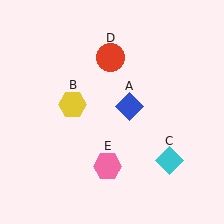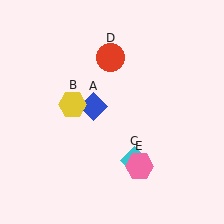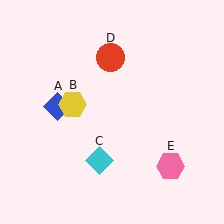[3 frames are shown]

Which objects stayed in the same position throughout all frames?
Yellow hexagon (object B) and red circle (object D) remained stationary.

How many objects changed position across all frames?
3 objects changed position: blue diamond (object A), cyan diamond (object C), pink hexagon (object E).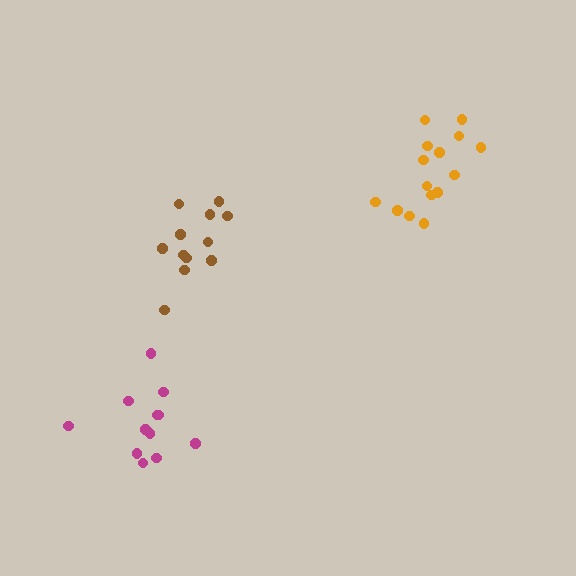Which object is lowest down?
The magenta cluster is bottommost.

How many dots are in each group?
Group 1: 12 dots, Group 2: 15 dots, Group 3: 12 dots (39 total).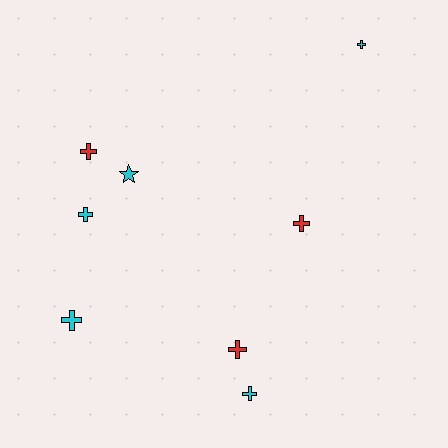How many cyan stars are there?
There is 1 cyan star.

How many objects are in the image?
There are 8 objects.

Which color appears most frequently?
Cyan, with 5 objects.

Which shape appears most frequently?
Cross, with 7 objects.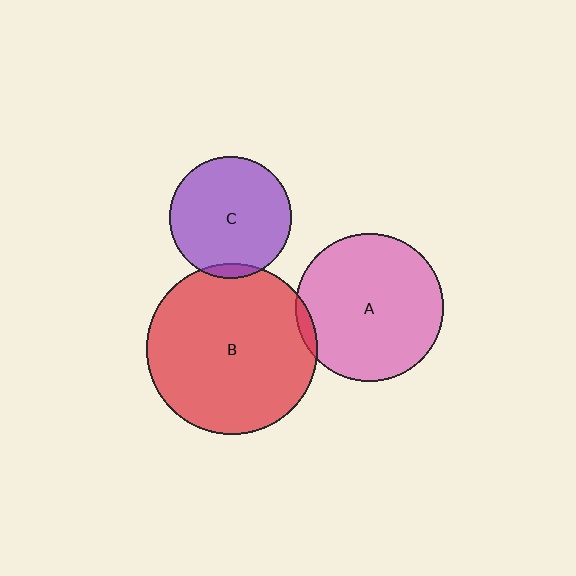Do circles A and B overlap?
Yes.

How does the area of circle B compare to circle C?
Approximately 2.0 times.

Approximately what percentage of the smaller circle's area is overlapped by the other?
Approximately 5%.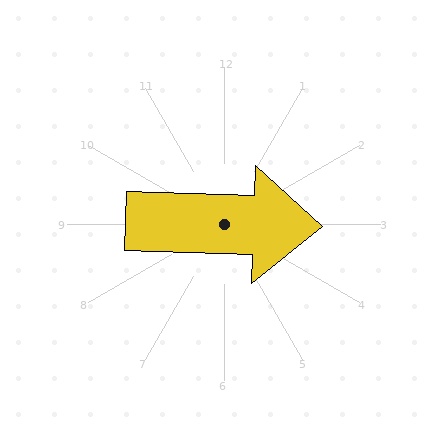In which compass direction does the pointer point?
East.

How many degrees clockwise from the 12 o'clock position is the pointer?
Approximately 91 degrees.